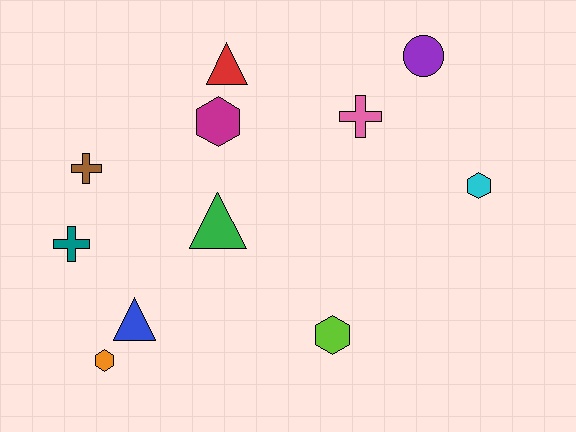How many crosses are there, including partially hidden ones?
There are 3 crosses.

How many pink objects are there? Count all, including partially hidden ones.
There is 1 pink object.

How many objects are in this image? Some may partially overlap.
There are 11 objects.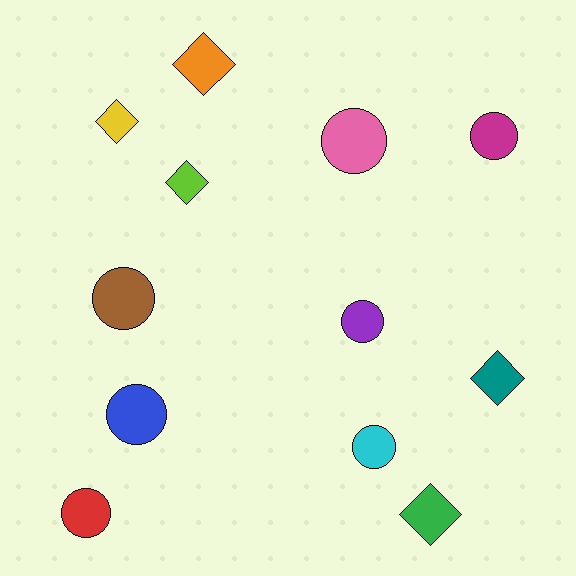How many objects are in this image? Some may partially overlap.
There are 12 objects.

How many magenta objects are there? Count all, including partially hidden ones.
There is 1 magenta object.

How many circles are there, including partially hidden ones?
There are 7 circles.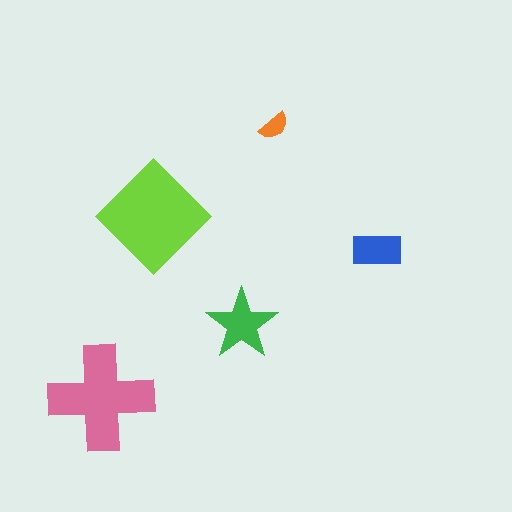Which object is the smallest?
The orange semicircle.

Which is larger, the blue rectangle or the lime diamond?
The lime diamond.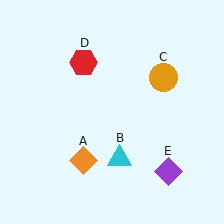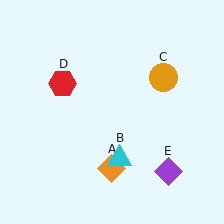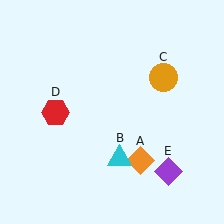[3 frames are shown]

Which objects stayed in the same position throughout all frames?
Cyan triangle (object B) and orange circle (object C) and purple diamond (object E) remained stationary.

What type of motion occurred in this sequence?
The orange diamond (object A), red hexagon (object D) rotated counterclockwise around the center of the scene.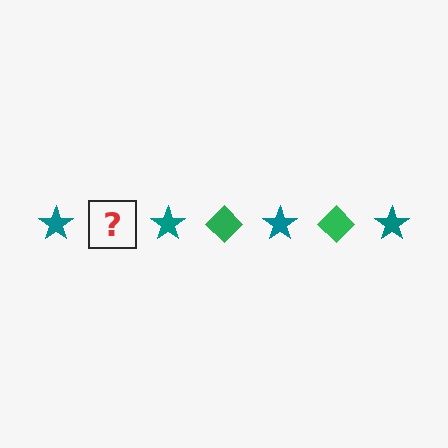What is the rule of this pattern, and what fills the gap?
The rule is that the pattern alternates between teal star and green diamond. The gap should be filled with a green diamond.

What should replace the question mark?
The question mark should be replaced with a green diamond.